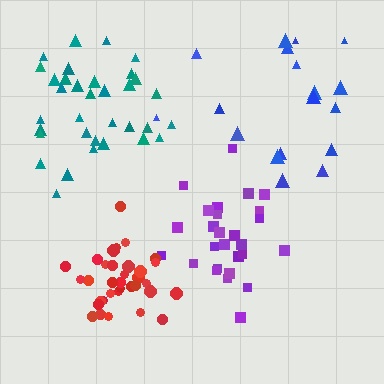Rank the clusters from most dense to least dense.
red, purple, teal, blue.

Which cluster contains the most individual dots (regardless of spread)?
Teal (35).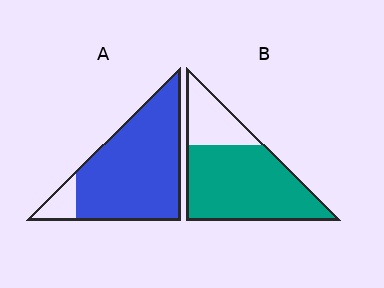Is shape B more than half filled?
Yes.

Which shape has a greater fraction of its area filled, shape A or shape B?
Shape A.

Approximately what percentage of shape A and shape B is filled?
A is approximately 90% and B is approximately 75%.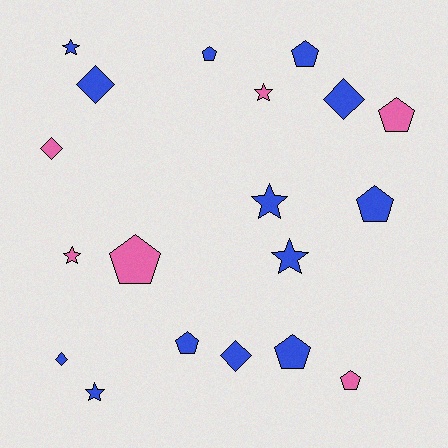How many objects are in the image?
There are 19 objects.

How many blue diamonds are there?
There are 4 blue diamonds.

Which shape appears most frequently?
Pentagon, with 8 objects.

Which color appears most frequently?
Blue, with 13 objects.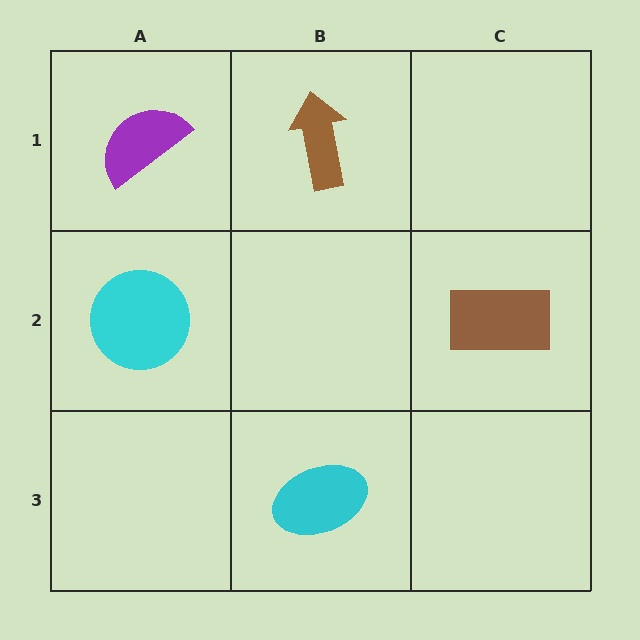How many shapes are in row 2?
2 shapes.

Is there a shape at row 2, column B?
No, that cell is empty.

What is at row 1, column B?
A brown arrow.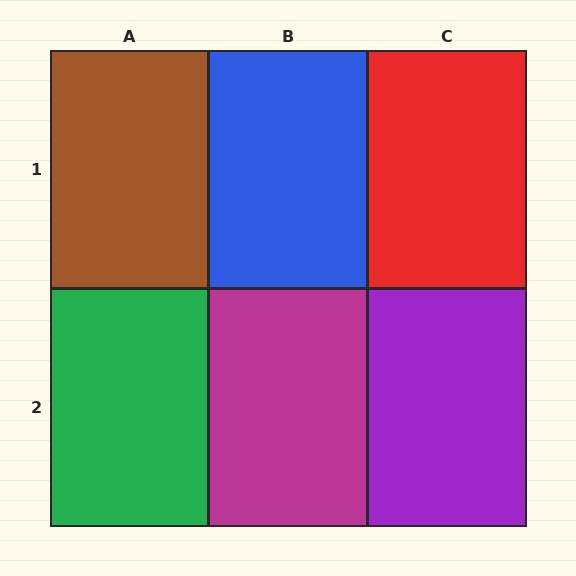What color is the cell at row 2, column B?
Magenta.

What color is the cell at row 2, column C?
Purple.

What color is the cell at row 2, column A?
Green.